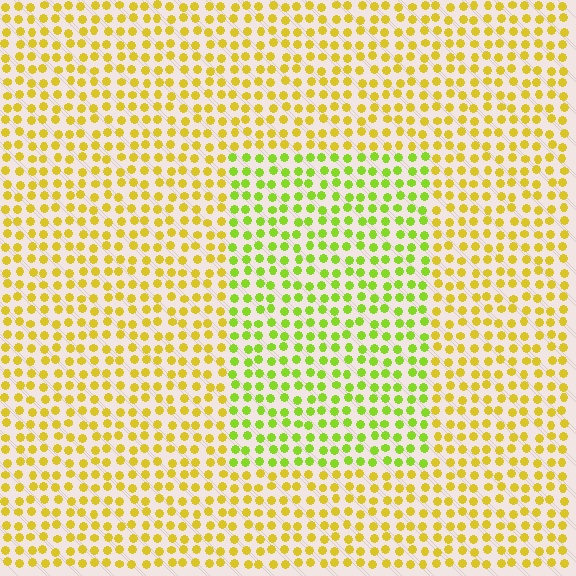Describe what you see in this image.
The image is filled with small yellow elements in a uniform arrangement. A rectangle-shaped region is visible where the elements are tinted to a slightly different hue, forming a subtle color boundary.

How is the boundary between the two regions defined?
The boundary is defined purely by a slight shift in hue (about 36 degrees). Spacing, size, and orientation are identical on both sides.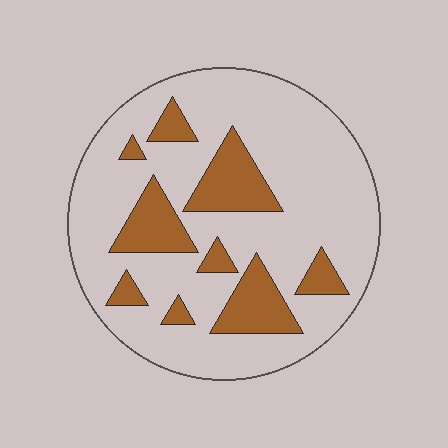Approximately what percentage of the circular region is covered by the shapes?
Approximately 20%.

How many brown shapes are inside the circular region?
9.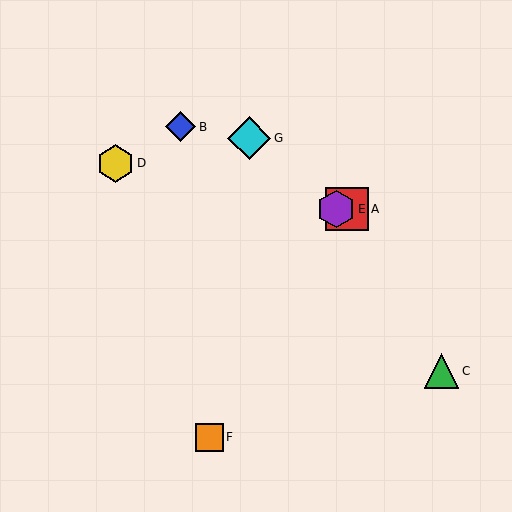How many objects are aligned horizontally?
2 objects (A, E) are aligned horizontally.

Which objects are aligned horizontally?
Objects A, E are aligned horizontally.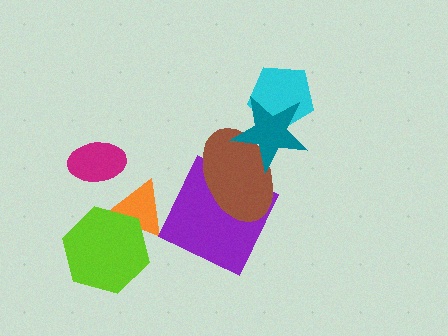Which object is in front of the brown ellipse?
The teal star is in front of the brown ellipse.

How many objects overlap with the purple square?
1 object overlaps with the purple square.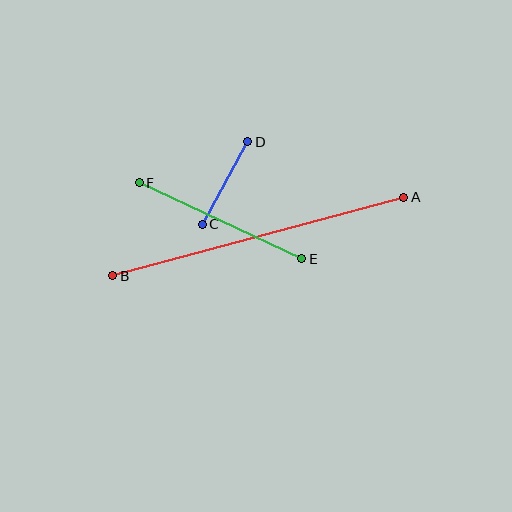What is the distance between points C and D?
The distance is approximately 94 pixels.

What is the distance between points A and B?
The distance is approximately 301 pixels.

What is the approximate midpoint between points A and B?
The midpoint is at approximately (258, 236) pixels.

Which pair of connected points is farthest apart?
Points A and B are farthest apart.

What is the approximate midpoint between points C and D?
The midpoint is at approximately (225, 183) pixels.